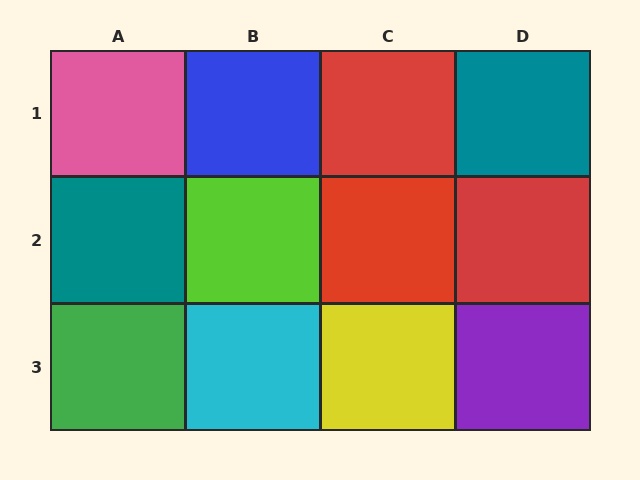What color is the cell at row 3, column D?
Purple.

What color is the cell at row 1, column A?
Pink.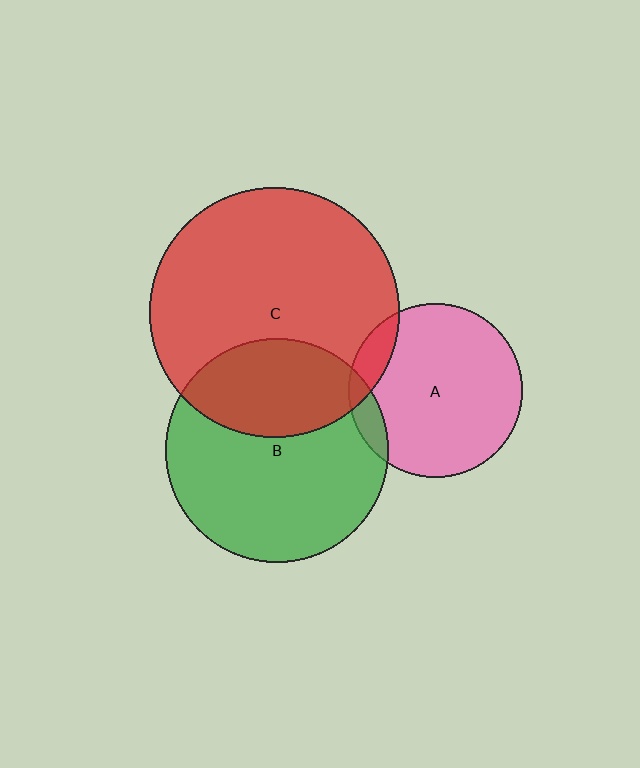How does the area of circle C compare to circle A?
Approximately 2.1 times.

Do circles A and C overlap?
Yes.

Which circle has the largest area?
Circle C (red).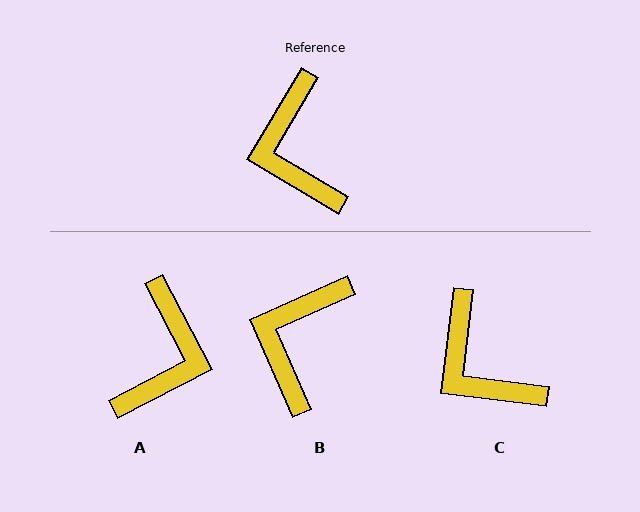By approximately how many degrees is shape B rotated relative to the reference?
Approximately 35 degrees clockwise.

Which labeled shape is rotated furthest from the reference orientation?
A, about 149 degrees away.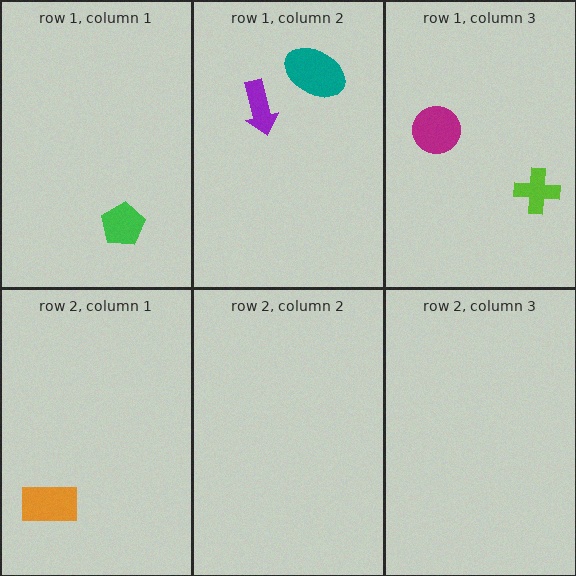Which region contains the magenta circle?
The row 1, column 3 region.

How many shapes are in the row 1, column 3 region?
2.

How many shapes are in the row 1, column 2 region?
2.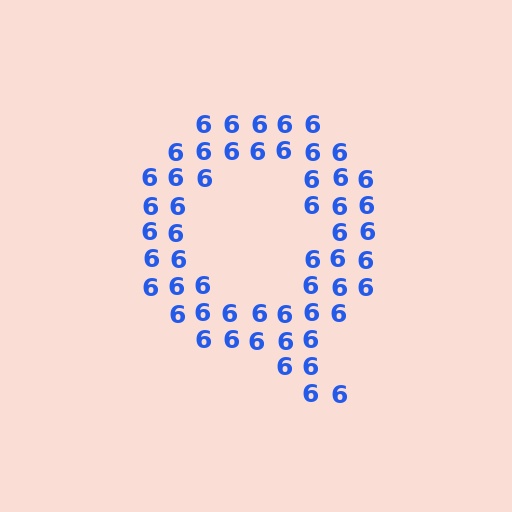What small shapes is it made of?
It is made of small digit 6's.